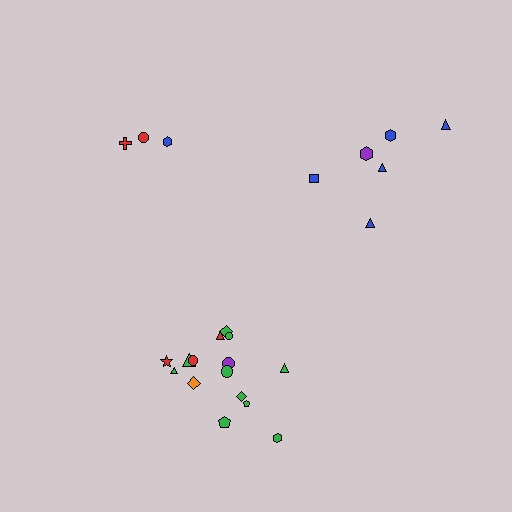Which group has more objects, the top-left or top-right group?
The top-right group.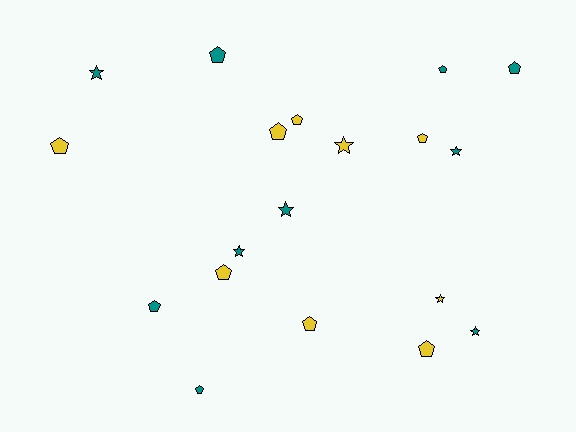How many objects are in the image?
There are 19 objects.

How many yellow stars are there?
There are 2 yellow stars.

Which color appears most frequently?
Teal, with 10 objects.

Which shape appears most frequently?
Pentagon, with 12 objects.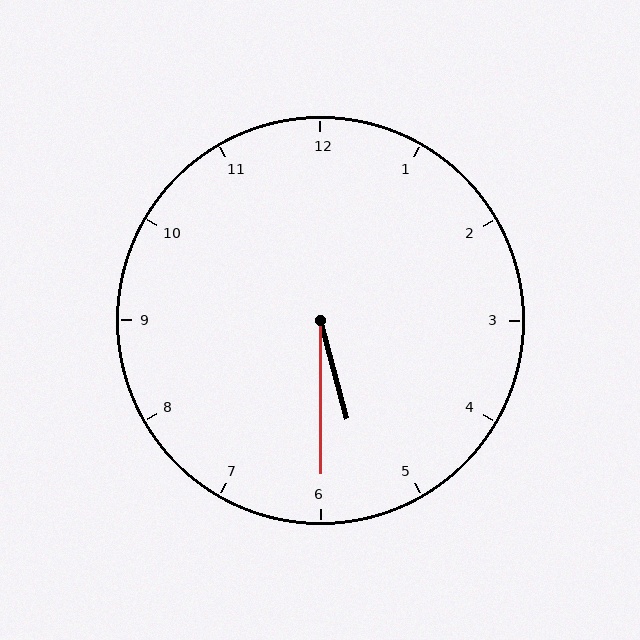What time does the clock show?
5:30.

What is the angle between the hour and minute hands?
Approximately 15 degrees.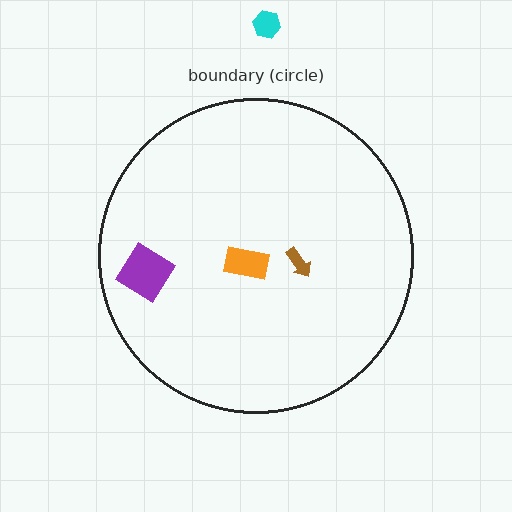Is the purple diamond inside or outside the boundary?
Inside.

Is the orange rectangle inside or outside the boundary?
Inside.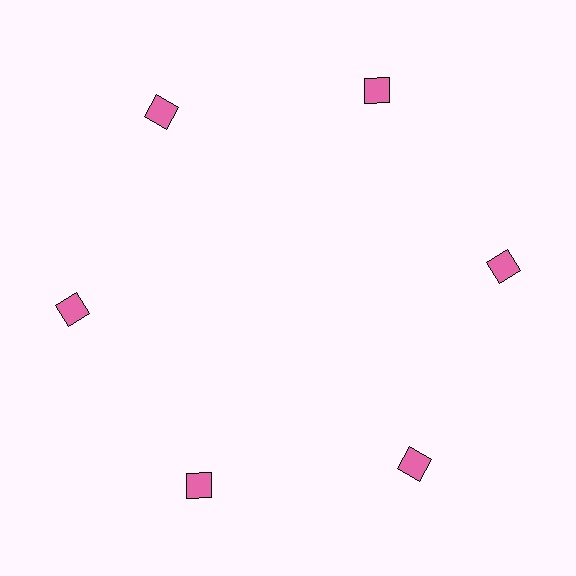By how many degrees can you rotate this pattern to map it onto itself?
The pattern maps onto itself every 60 degrees of rotation.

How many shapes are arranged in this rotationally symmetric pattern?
There are 6 shapes, arranged in 6 groups of 1.